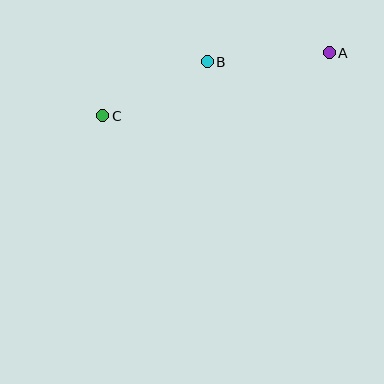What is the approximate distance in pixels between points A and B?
The distance between A and B is approximately 122 pixels.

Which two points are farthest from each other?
Points A and C are farthest from each other.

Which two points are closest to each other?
Points B and C are closest to each other.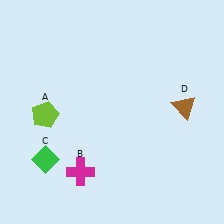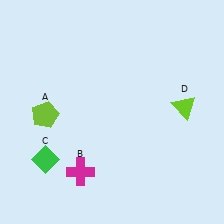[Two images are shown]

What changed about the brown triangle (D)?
In Image 1, D is brown. In Image 2, it changed to lime.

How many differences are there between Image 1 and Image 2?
There is 1 difference between the two images.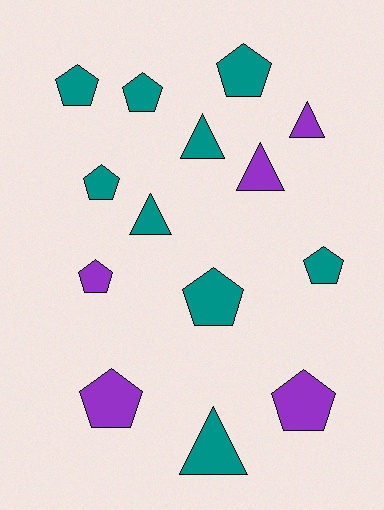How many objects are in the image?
There are 14 objects.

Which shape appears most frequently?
Pentagon, with 9 objects.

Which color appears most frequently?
Teal, with 9 objects.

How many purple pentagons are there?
There are 3 purple pentagons.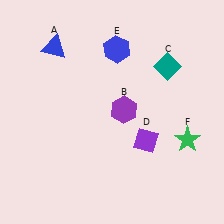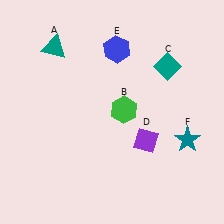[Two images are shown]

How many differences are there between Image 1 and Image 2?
There are 3 differences between the two images.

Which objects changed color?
A changed from blue to teal. B changed from purple to green. F changed from green to teal.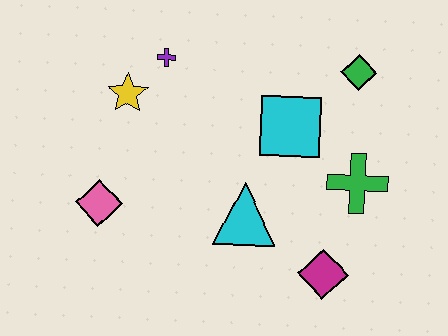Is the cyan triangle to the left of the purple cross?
No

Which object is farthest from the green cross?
The pink diamond is farthest from the green cross.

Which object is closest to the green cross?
The cyan square is closest to the green cross.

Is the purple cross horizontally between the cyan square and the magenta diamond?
No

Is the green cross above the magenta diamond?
Yes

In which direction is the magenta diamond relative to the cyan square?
The magenta diamond is below the cyan square.